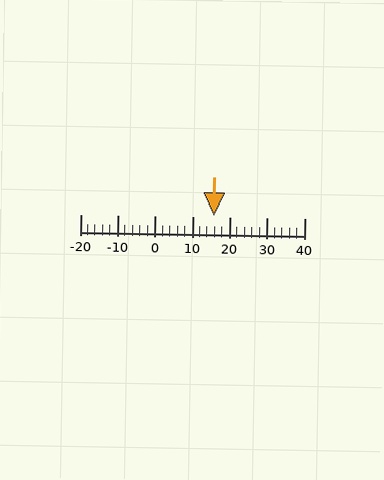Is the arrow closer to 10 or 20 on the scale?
The arrow is closer to 20.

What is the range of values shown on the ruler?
The ruler shows values from -20 to 40.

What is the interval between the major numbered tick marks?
The major tick marks are spaced 10 units apart.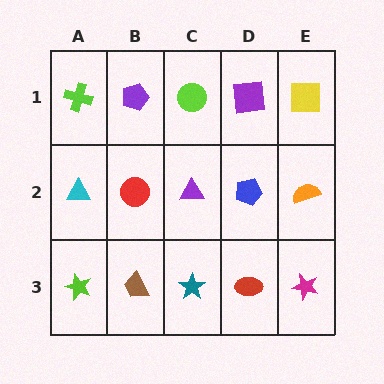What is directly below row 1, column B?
A red circle.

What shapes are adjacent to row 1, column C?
A purple triangle (row 2, column C), a purple pentagon (row 1, column B), a purple square (row 1, column D).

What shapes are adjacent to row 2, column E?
A yellow square (row 1, column E), a magenta star (row 3, column E), a blue pentagon (row 2, column D).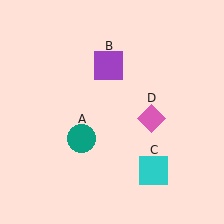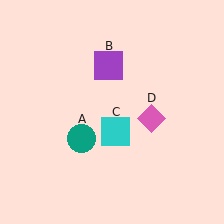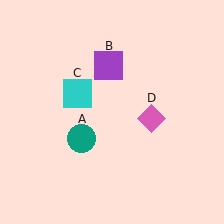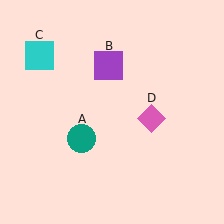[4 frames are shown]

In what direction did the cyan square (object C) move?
The cyan square (object C) moved up and to the left.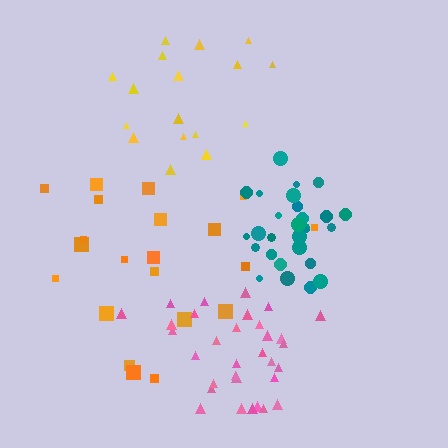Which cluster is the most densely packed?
Teal.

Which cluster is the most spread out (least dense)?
Orange.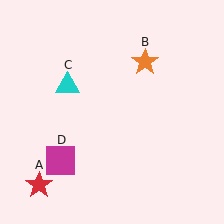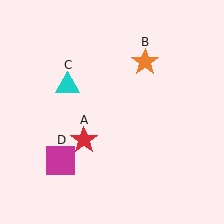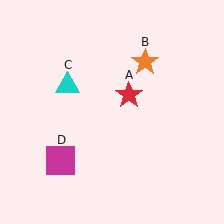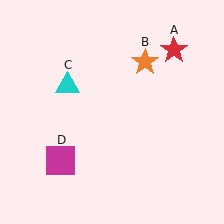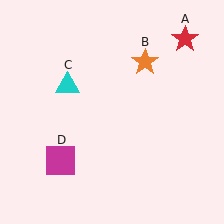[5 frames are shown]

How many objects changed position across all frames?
1 object changed position: red star (object A).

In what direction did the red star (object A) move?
The red star (object A) moved up and to the right.